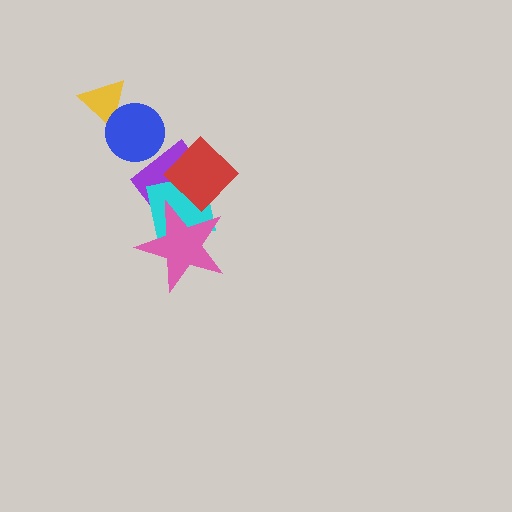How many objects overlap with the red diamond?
2 objects overlap with the red diamond.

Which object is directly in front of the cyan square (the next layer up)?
The pink star is directly in front of the cyan square.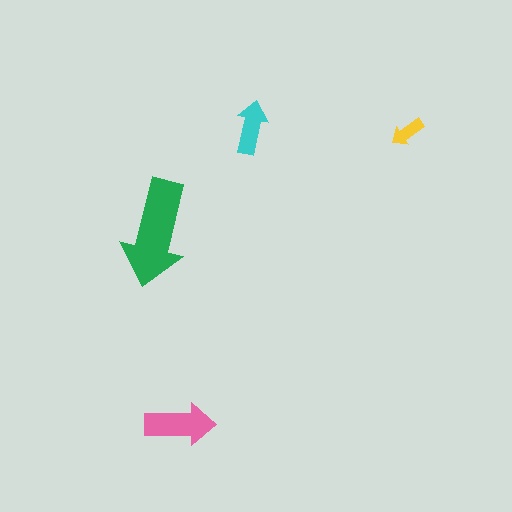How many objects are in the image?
There are 4 objects in the image.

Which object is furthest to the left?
The green arrow is leftmost.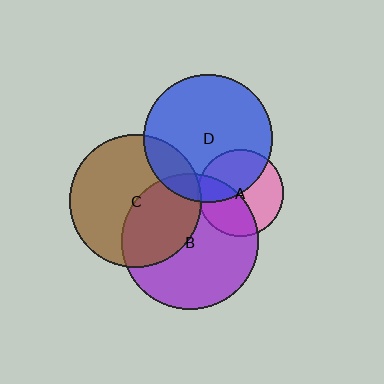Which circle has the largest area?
Circle B (purple).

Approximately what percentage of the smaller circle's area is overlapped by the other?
Approximately 40%.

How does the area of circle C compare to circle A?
Approximately 2.4 times.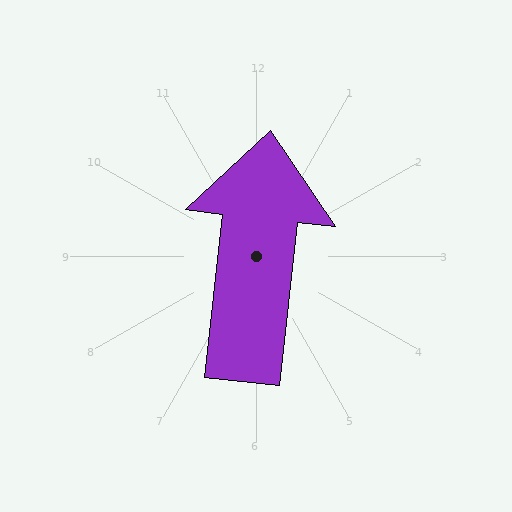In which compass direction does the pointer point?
North.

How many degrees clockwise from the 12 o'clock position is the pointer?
Approximately 7 degrees.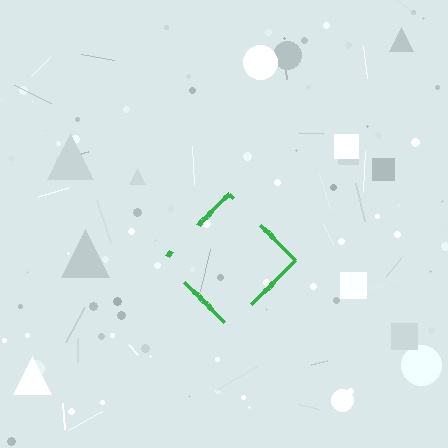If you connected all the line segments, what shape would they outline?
They would outline a diamond.